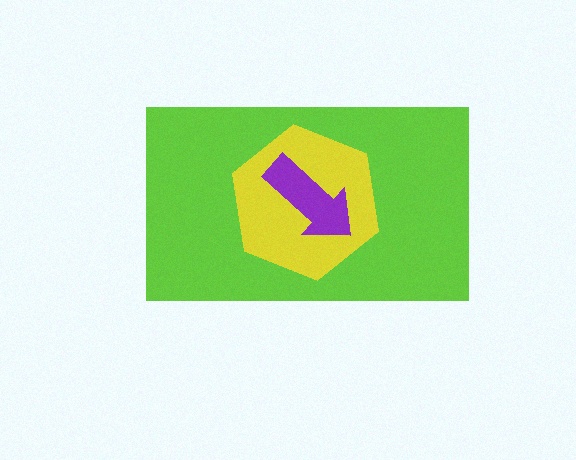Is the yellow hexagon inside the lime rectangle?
Yes.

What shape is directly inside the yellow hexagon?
The purple arrow.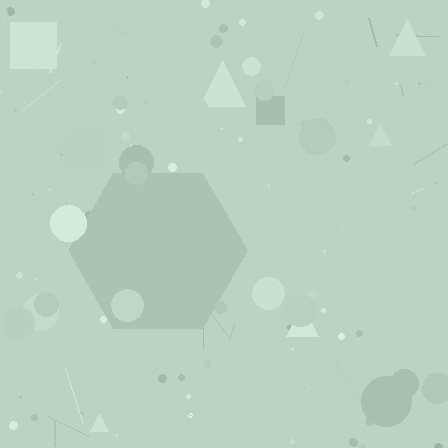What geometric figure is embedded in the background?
A hexagon is embedded in the background.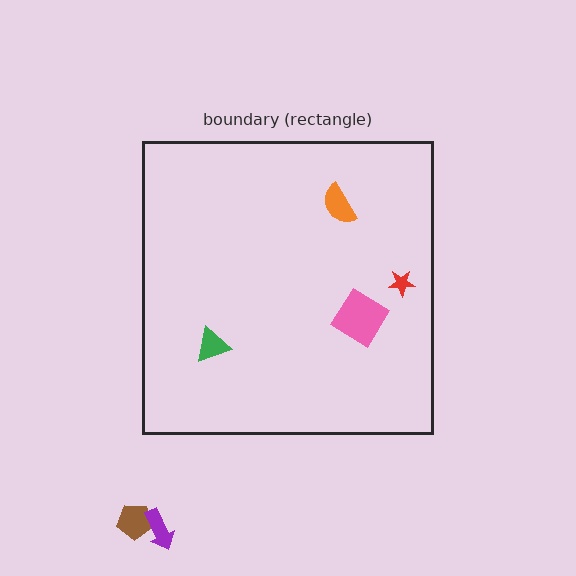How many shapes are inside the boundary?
4 inside, 2 outside.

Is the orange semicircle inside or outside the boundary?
Inside.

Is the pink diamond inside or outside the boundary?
Inside.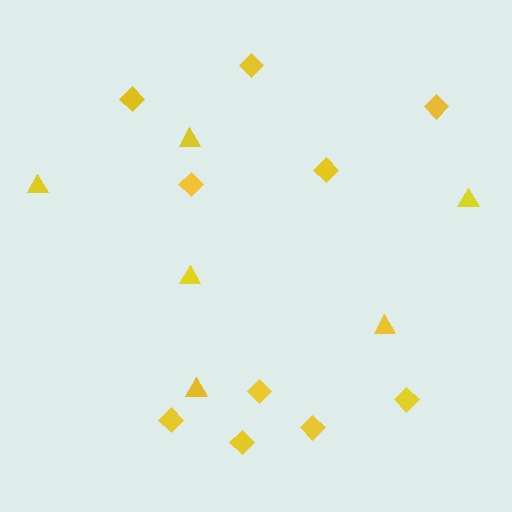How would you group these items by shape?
There are 2 groups: one group of diamonds (10) and one group of triangles (6).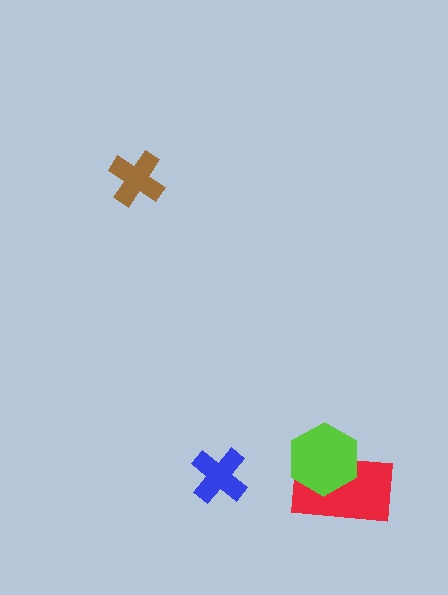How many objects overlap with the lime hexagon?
1 object overlaps with the lime hexagon.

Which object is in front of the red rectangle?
The lime hexagon is in front of the red rectangle.